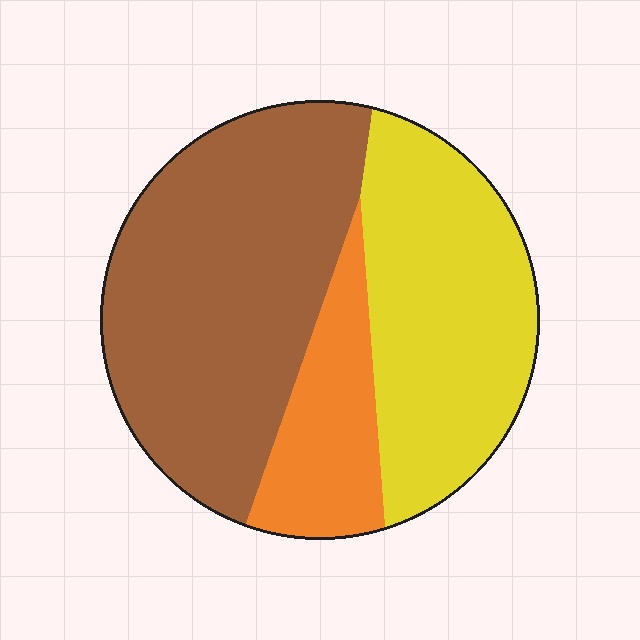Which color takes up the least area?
Orange, at roughly 15%.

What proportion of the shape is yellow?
Yellow covers 35% of the shape.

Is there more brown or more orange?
Brown.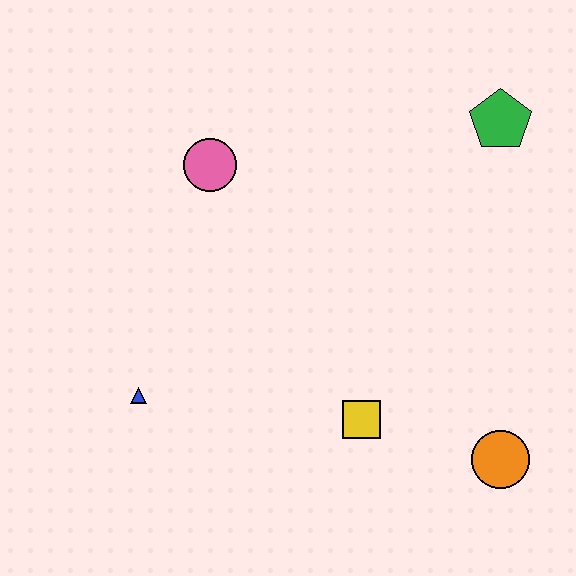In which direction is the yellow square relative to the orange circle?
The yellow square is to the left of the orange circle.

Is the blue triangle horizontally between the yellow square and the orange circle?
No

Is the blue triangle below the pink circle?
Yes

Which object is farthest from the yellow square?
The green pentagon is farthest from the yellow square.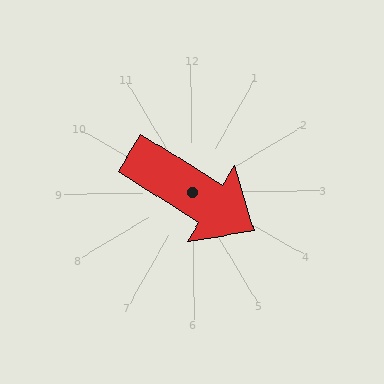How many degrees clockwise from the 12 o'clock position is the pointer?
Approximately 123 degrees.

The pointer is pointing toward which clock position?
Roughly 4 o'clock.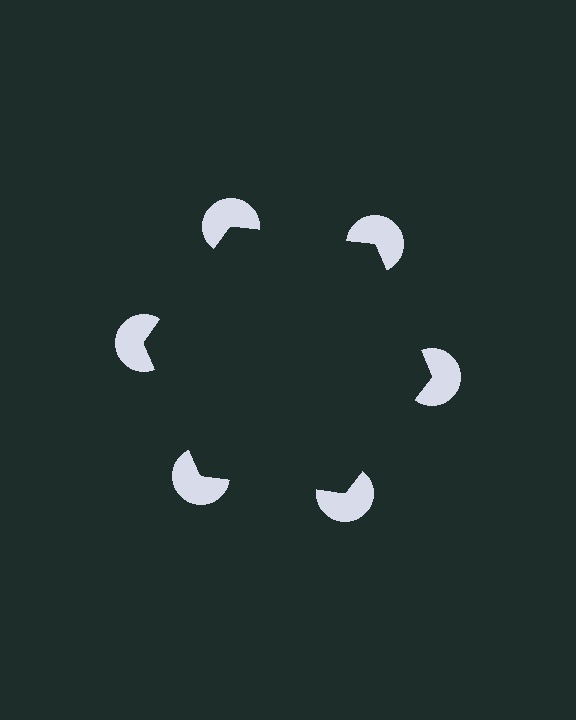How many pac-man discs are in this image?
There are 6 — one at each vertex of the illusory hexagon.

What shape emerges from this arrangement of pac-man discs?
An illusory hexagon — its edges are inferred from the aligned wedge cuts in the pac-man discs, not physically drawn.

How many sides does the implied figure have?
6 sides.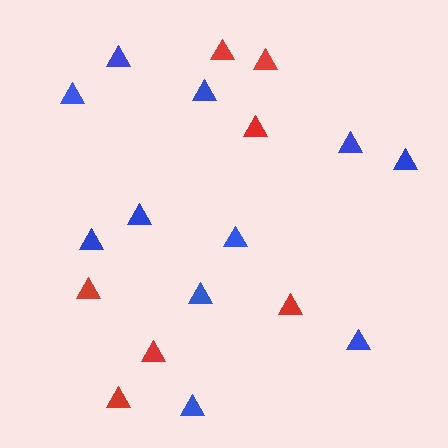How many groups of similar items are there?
There are 2 groups: one group of red triangles (7) and one group of blue triangles (11).